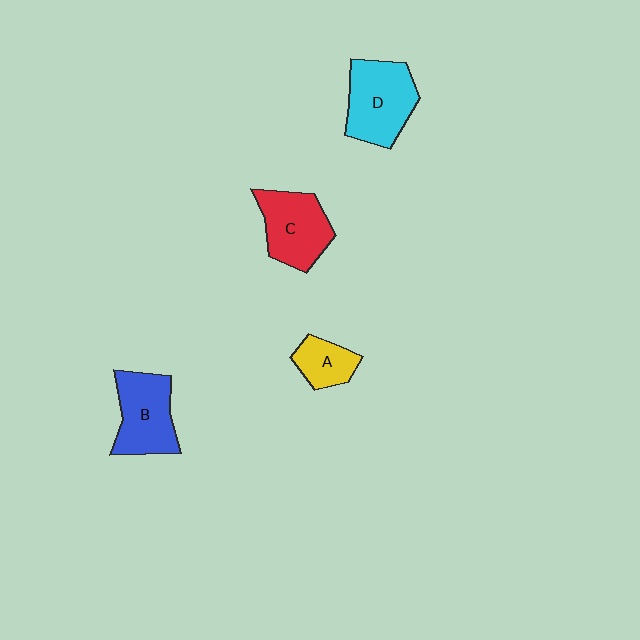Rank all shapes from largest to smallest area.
From largest to smallest: D (cyan), B (blue), C (red), A (yellow).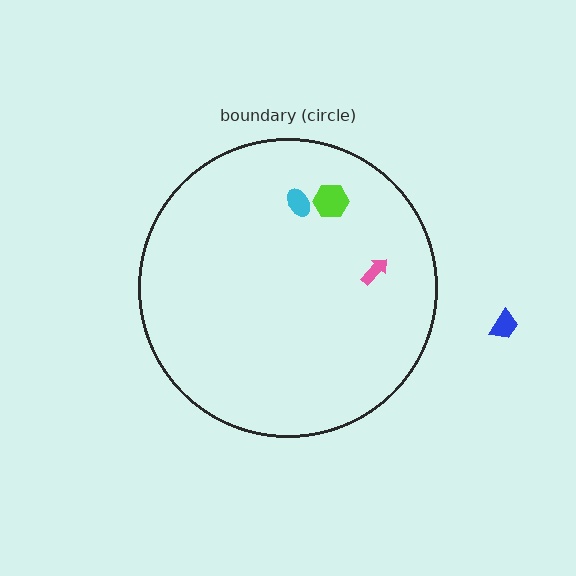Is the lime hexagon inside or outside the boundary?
Inside.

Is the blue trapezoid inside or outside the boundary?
Outside.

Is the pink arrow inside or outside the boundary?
Inside.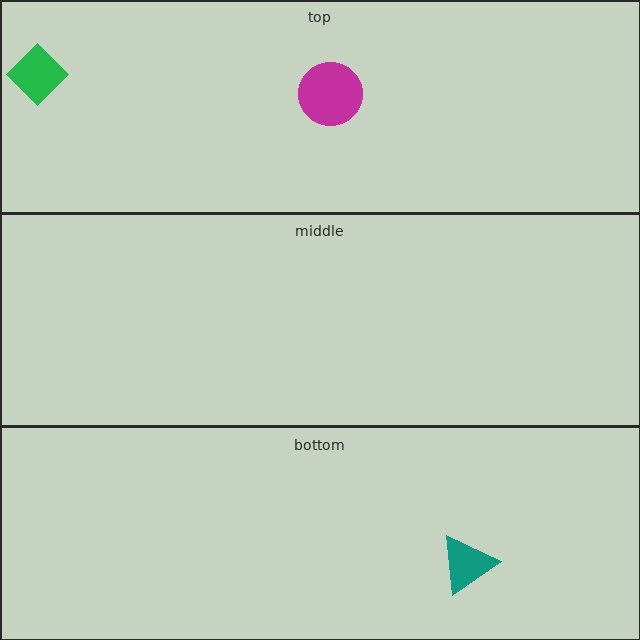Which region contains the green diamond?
The top region.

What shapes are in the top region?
The magenta circle, the green diamond.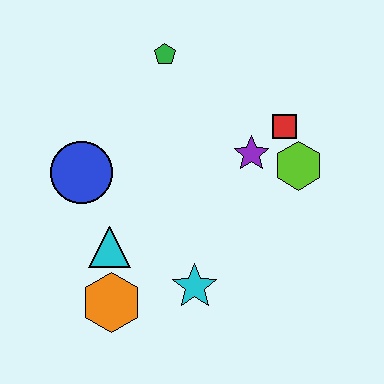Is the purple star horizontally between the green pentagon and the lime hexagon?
Yes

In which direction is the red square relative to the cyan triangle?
The red square is to the right of the cyan triangle.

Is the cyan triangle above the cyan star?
Yes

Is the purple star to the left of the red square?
Yes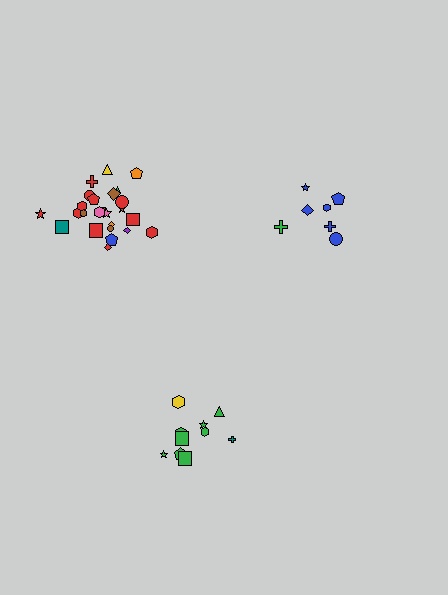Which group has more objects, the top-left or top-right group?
The top-left group.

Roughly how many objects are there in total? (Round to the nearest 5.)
Roughly 40 objects in total.